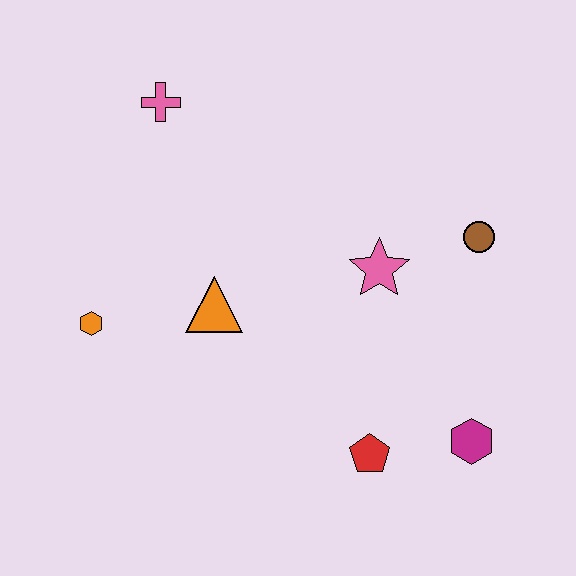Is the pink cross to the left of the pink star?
Yes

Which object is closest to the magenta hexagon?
The red pentagon is closest to the magenta hexagon.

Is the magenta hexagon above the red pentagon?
Yes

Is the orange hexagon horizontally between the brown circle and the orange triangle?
No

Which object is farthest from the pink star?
The orange hexagon is farthest from the pink star.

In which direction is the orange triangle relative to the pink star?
The orange triangle is to the left of the pink star.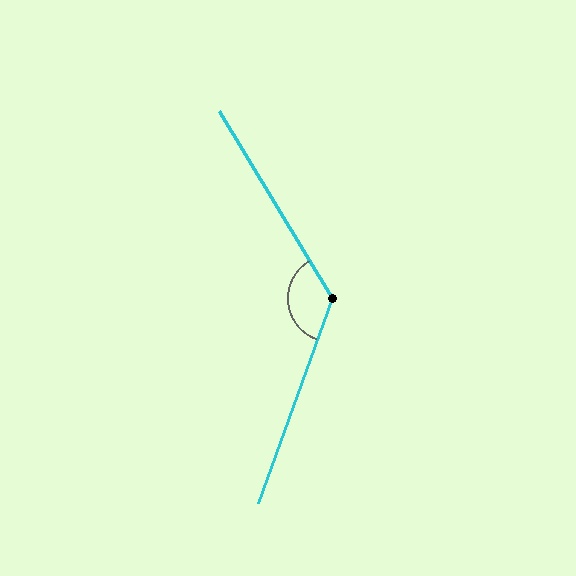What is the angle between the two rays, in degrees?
Approximately 129 degrees.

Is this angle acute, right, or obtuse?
It is obtuse.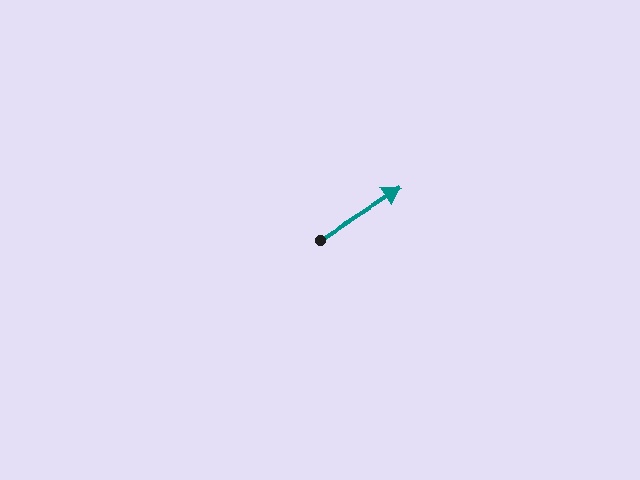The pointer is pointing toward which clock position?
Roughly 2 o'clock.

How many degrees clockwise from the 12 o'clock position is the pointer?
Approximately 58 degrees.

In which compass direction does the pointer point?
Northeast.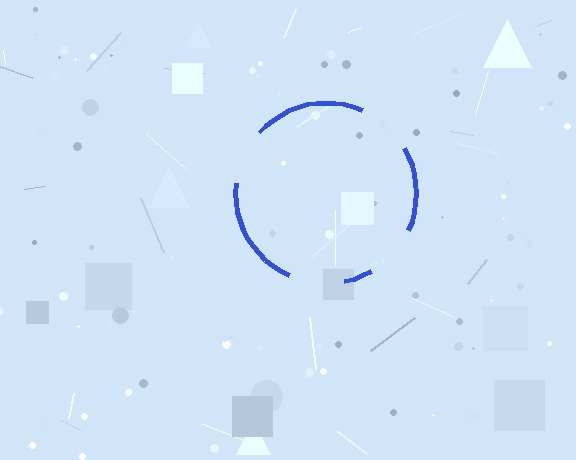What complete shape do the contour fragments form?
The contour fragments form a circle.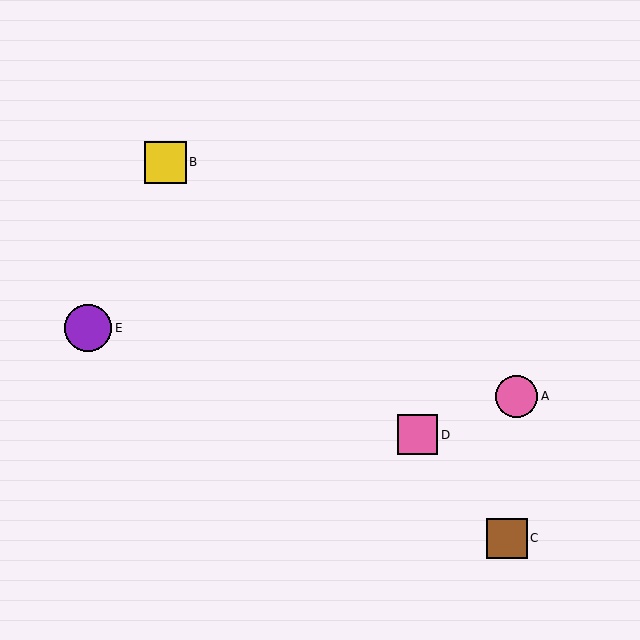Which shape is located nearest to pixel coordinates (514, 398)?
The pink circle (labeled A) at (516, 396) is nearest to that location.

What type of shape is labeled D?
Shape D is a pink square.